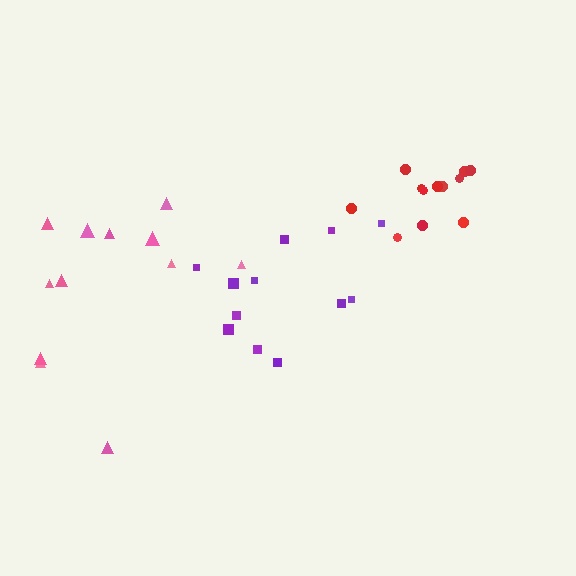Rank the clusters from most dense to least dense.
red, purple, pink.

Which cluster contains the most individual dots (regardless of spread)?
Pink (12).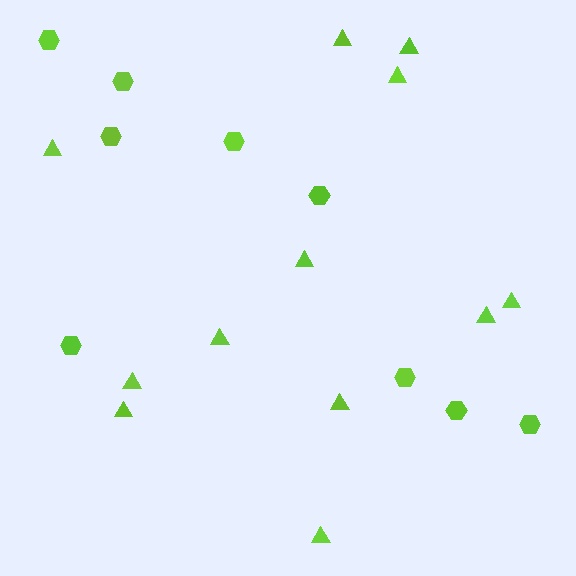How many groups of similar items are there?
There are 2 groups: one group of hexagons (9) and one group of triangles (12).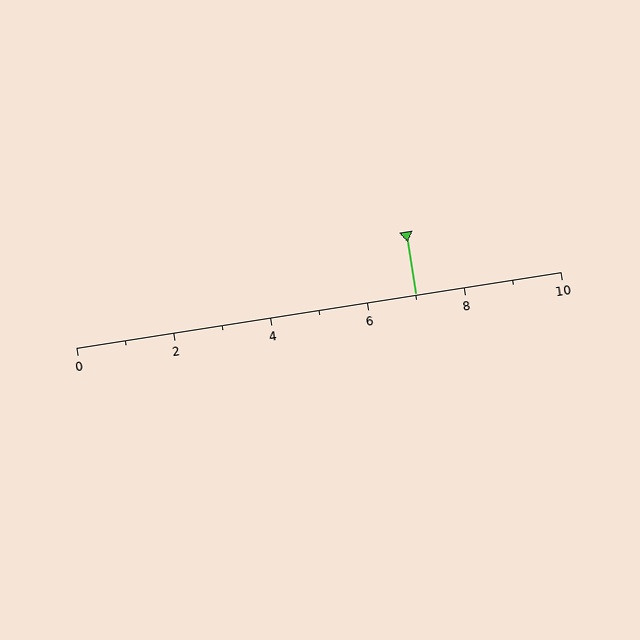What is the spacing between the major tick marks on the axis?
The major ticks are spaced 2 apart.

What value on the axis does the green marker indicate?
The marker indicates approximately 7.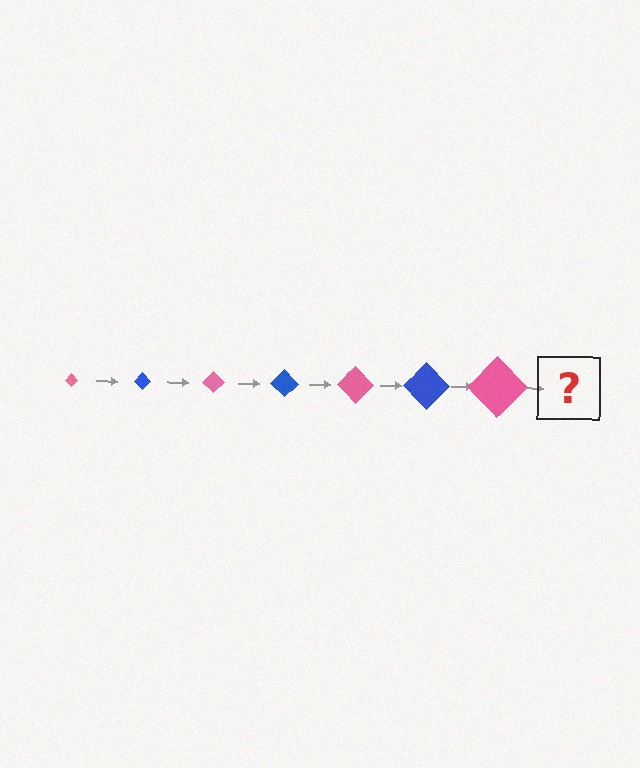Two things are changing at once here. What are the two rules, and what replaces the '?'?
The two rules are that the diamond grows larger each step and the color cycles through pink and blue. The '?' should be a blue diamond, larger than the previous one.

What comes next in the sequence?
The next element should be a blue diamond, larger than the previous one.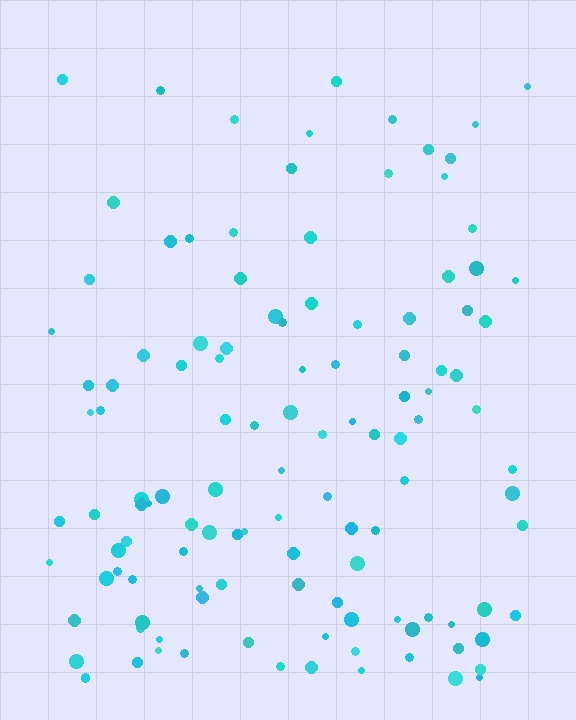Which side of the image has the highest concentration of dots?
The bottom.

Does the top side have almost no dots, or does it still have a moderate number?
Still a moderate number, just noticeably fewer than the bottom.